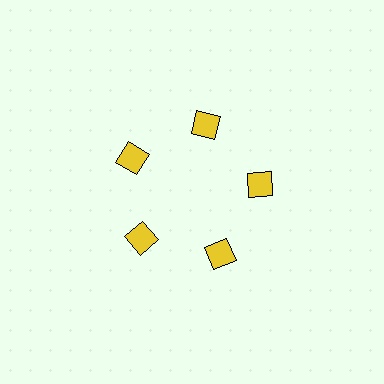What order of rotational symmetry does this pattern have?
This pattern has 5-fold rotational symmetry.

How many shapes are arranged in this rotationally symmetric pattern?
There are 5 shapes, arranged in 5 groups of 1.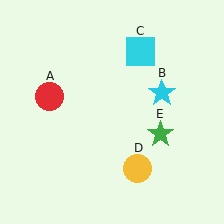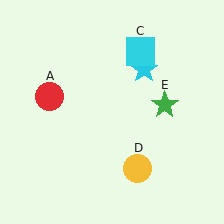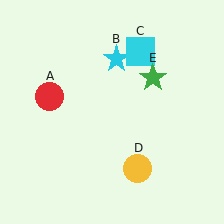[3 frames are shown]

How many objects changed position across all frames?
2 objects changed position: cyan star (object B), green star (object E).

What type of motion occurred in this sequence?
The cyan star (object B), green star (object E) rotated counterclockwise around the center of the scene.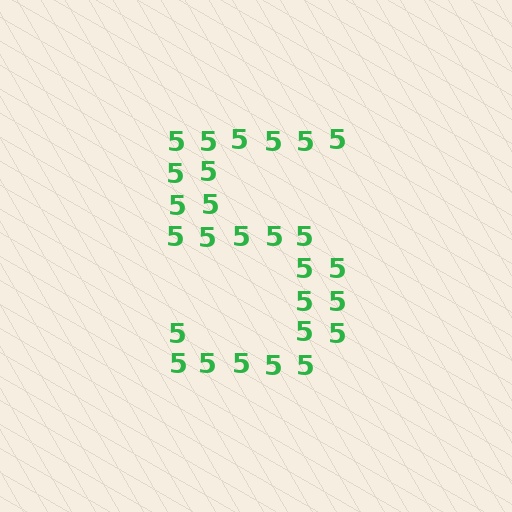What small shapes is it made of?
It is made of small digit 5's.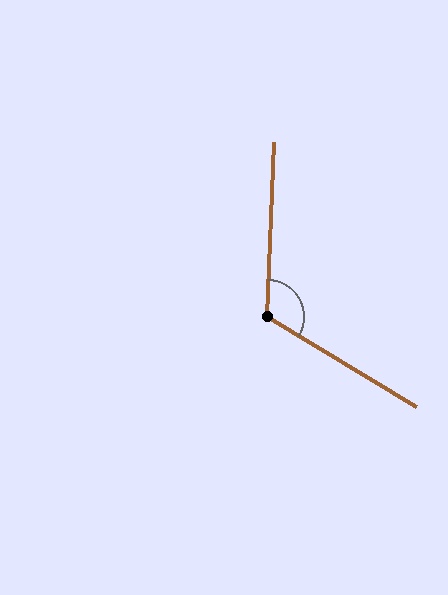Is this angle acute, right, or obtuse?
It is obtuse.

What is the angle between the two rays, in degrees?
Approximately 119 degrees.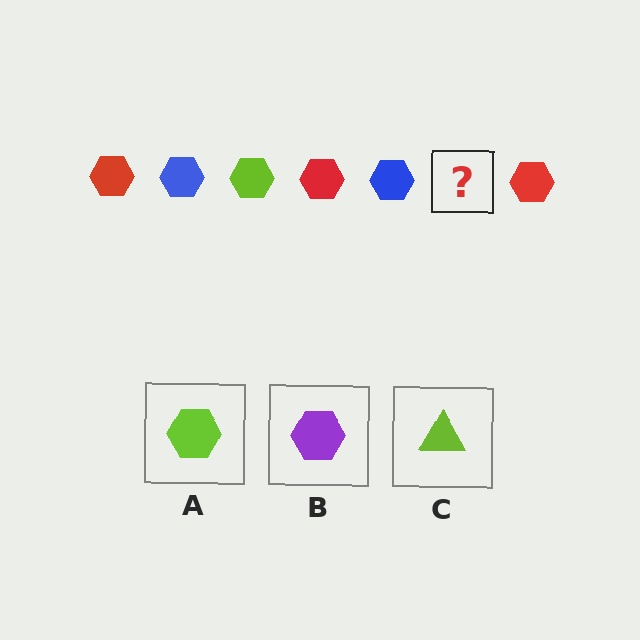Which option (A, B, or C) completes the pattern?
A.